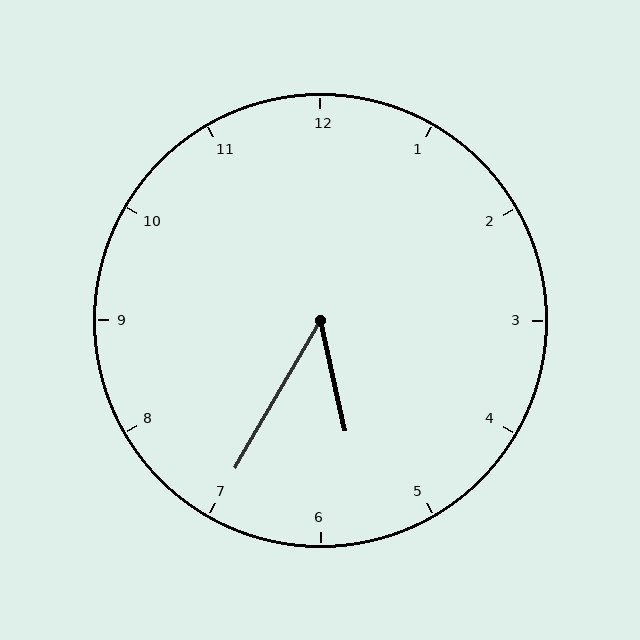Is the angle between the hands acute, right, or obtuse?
It is acute.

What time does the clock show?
5:35.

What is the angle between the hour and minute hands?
Approximately 42 degrees.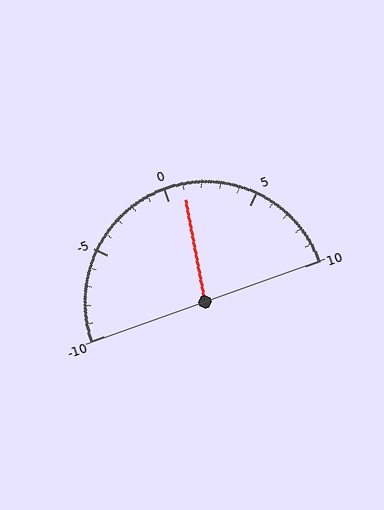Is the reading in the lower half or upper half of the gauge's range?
The reading is in the upper half of the range (-10 to 10).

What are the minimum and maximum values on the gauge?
The gauge ranges from -10 to 10.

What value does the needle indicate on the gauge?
The needle indicates approximately 1.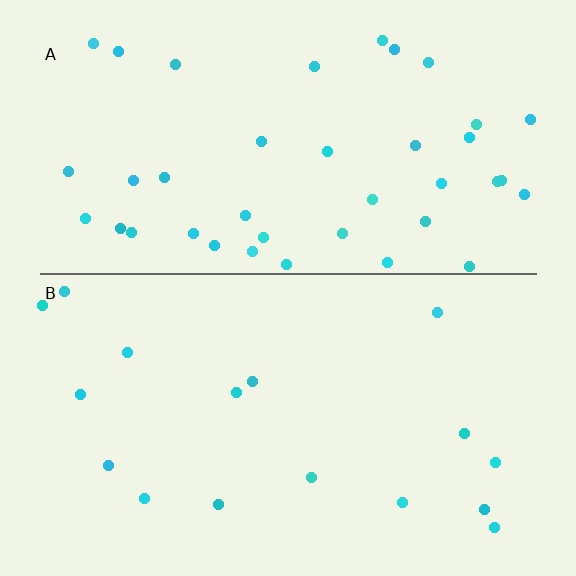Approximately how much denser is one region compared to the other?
Approximately 2.4× — region A over region B.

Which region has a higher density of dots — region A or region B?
A (the top).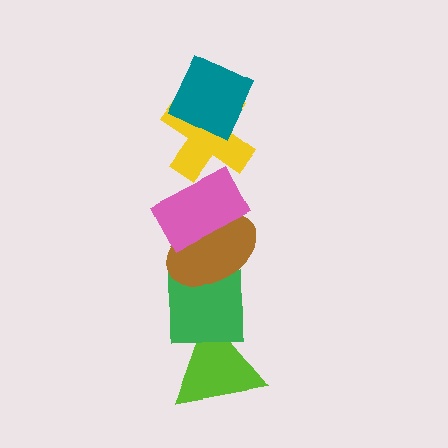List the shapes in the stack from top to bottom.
From top to bottom: the teal diamond, the yellow cross, the pink rectangle, the brown ellipse, the green square, the lime triangle.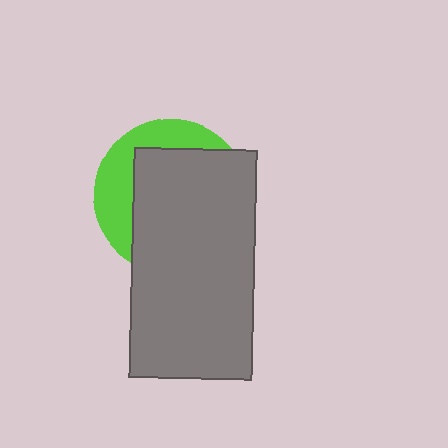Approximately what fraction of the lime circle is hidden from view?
Roughly 68% of the lime circle is hidden behind the gray rectangle.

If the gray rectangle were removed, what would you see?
You would see the complete lime circle.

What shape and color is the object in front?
The object in front is a gray rectangle.